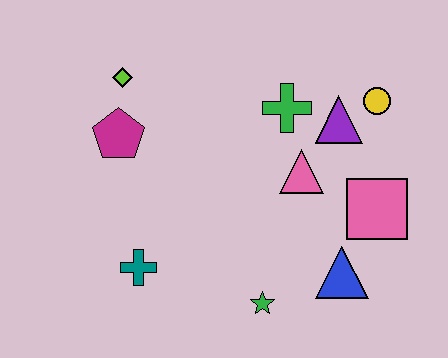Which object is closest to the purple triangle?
The yellow circle is closest to the purple triangle.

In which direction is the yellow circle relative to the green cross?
The yellow circle is to the right of the green cross.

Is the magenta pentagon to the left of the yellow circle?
Yes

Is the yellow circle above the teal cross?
Yes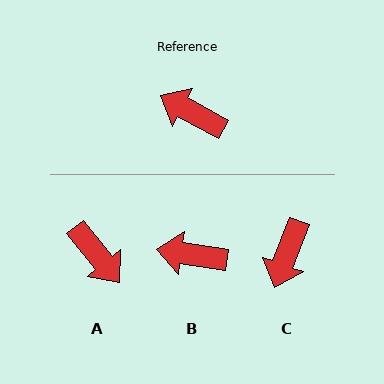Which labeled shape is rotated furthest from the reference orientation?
A, about 158 degrees away.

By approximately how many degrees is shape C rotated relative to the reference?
Approximately 98 degrees counter-clockwise.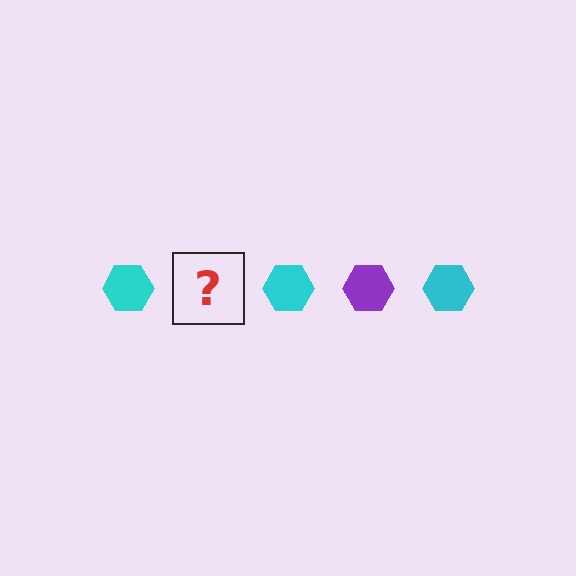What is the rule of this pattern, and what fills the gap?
The rule is that the pattern cycles through cyan, purple hexagons. The gap should be filled with a purple hexagon.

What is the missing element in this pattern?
The missing element is a purple hexagon.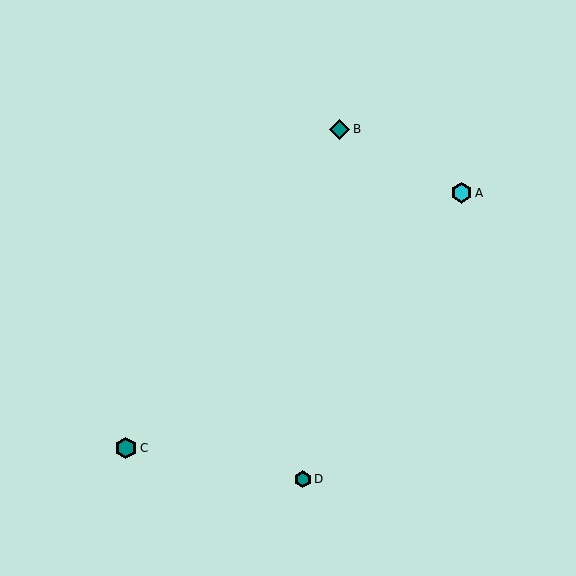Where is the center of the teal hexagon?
The center of the teal hexagon is at (303, 479).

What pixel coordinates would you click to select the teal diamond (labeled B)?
Click at (340, 129) to select the teal diamond B.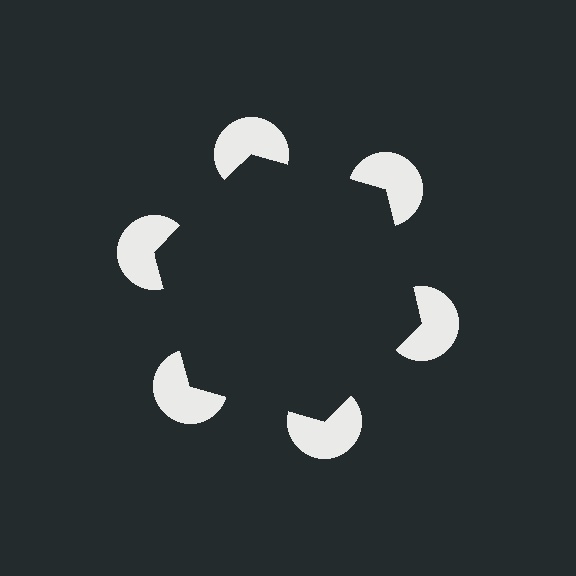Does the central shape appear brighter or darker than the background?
It typically appears slightly darker than the background, even though no actual brightness change is drawn.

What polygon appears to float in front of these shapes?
An illusory hexagon — its edges are inferred from the aligned wedge cuts in the pac-man discs, not physically drawn.